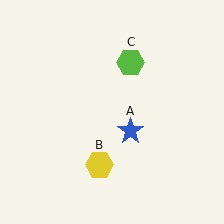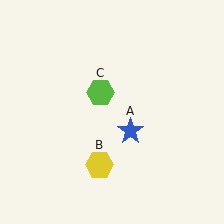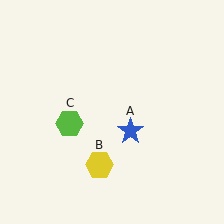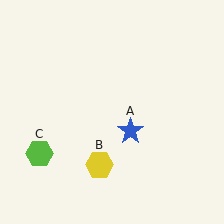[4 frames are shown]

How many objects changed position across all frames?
1 object changed position: lime hexagon (object C).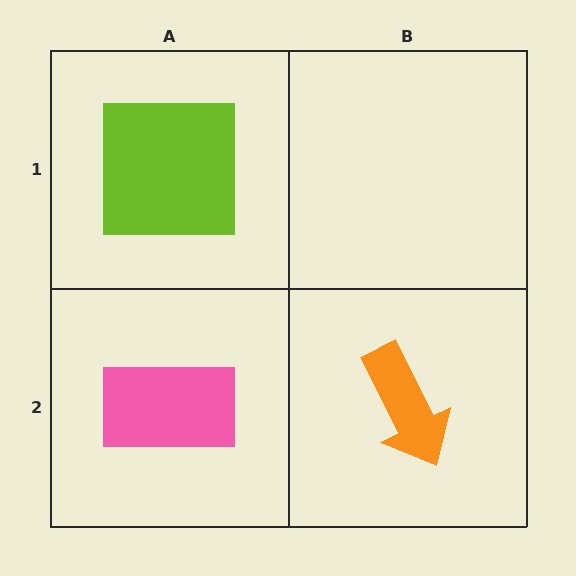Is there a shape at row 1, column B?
No, that cell is empty.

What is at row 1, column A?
A lime square.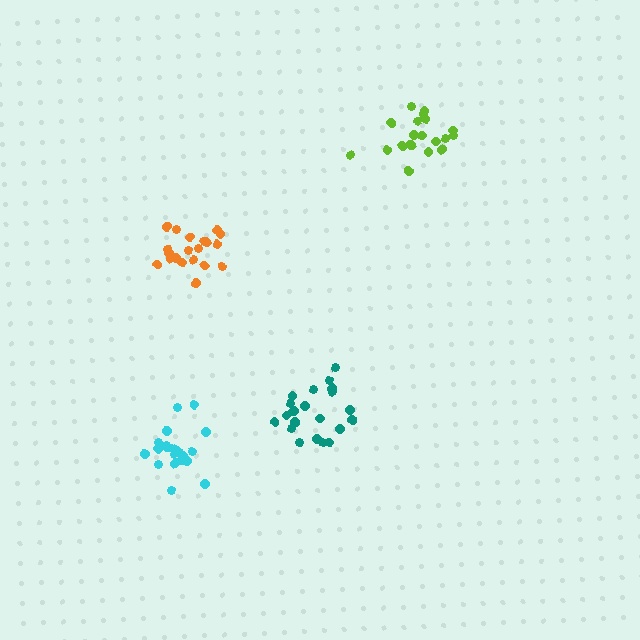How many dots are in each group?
Group 1: 21 dots, Group 2: 20 dots, Group 3: 21 dots, Group 4: 20 dots (82 total).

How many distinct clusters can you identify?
There are 4 distinct clusters.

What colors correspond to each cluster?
The clusters are colored: teal, orange, cyan, lime.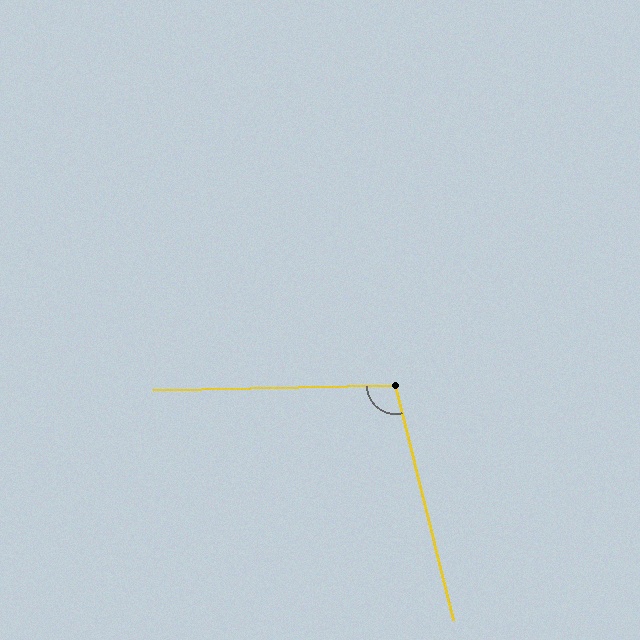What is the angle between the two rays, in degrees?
Approximately 103 degrees.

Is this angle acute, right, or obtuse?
It is obtuse.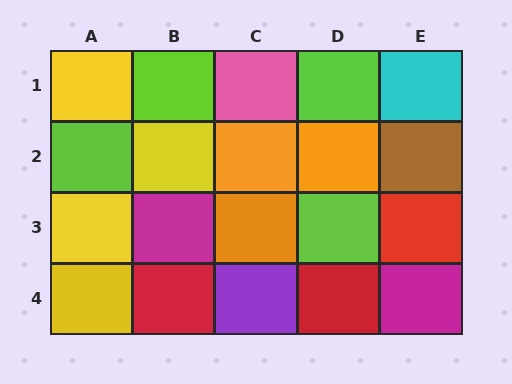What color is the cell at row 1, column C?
Pink.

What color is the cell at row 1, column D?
Lime.